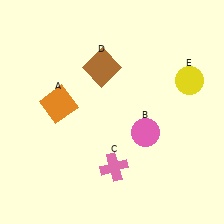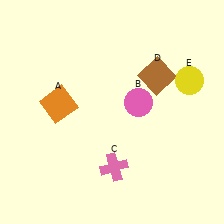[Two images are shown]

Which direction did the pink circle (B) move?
The pink circle (B) moved up.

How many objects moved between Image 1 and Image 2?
2 objects moved between the two images.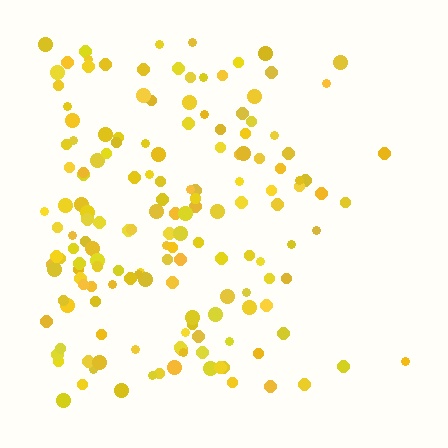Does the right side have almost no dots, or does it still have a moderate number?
Still a moderate number, just noticeably fewer than the left.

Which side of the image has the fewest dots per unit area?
The right.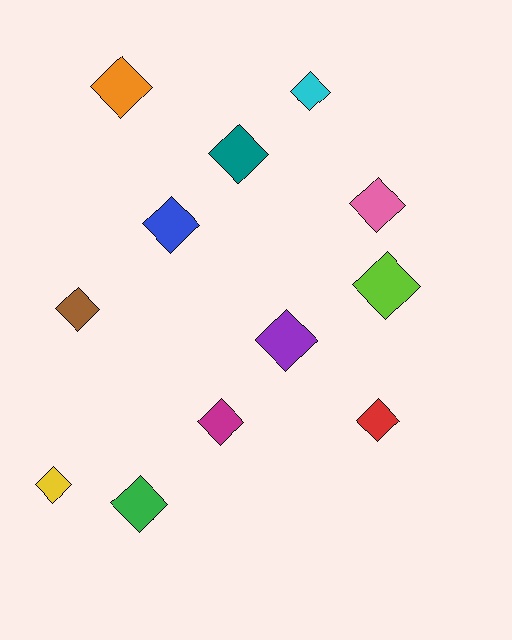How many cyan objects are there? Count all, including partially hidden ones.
There is 1 cyan object.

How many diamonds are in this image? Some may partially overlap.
There are 12 diamonds.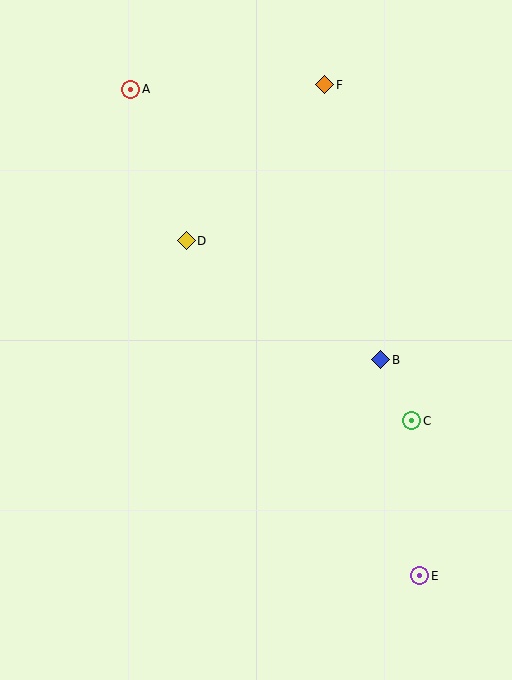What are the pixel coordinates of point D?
Point D is at (186, 241).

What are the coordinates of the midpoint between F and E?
The midpoint between F and E is at (372, 330).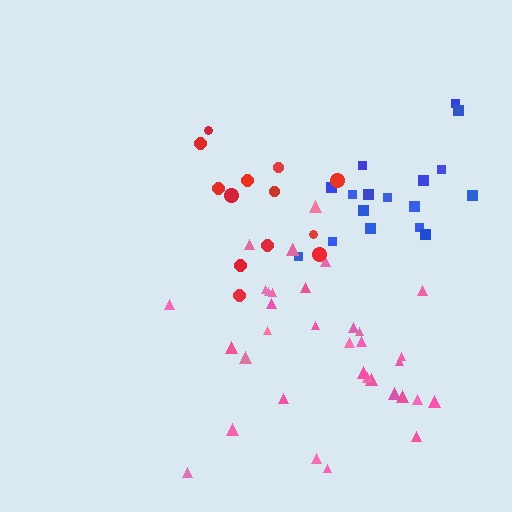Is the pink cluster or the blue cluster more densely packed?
Pink.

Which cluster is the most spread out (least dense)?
Blue.